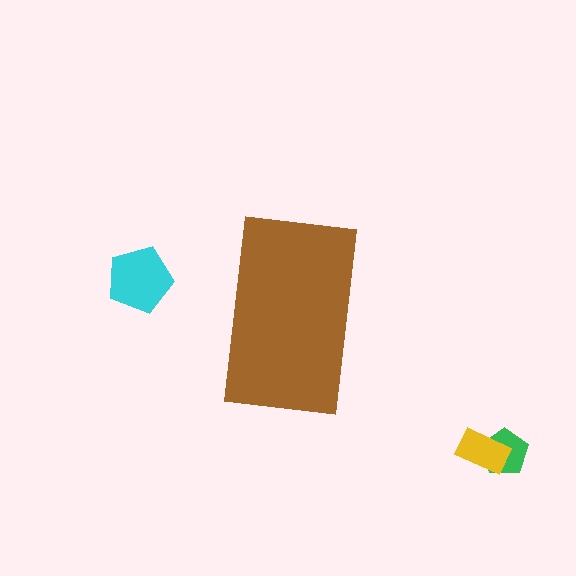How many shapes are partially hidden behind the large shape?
0 shapes are partially hidden.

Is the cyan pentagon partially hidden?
No, the cyan pentagon is fully visible.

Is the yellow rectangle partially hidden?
No, the yellow rectangle is fully visible.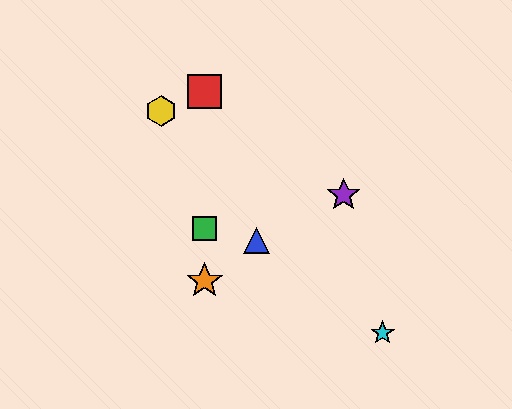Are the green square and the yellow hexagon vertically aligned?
No, the green square is at x≈205 and the yellow hexagon is at x≈161.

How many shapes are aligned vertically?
3 shapes (the red square, the green square, the orange star) are aligned vertically.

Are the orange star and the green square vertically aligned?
Yes, both are at x≈205.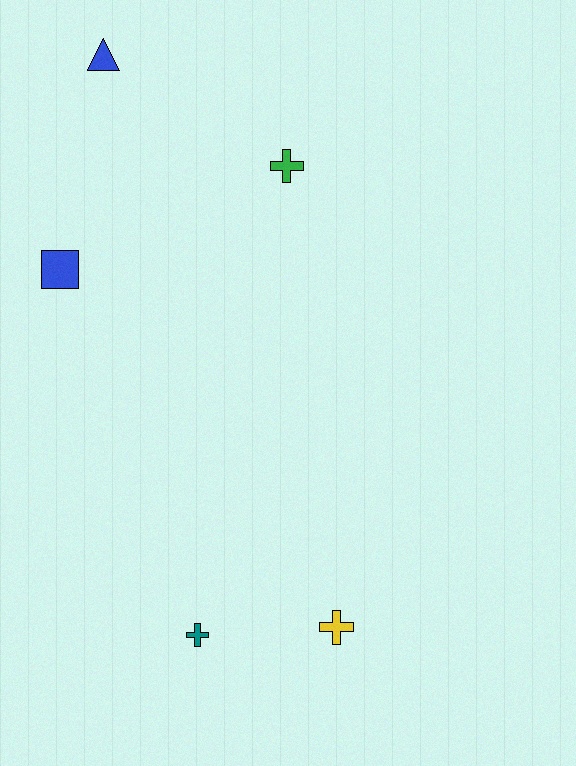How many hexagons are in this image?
There are no hexagons.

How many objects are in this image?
There are 5 objects.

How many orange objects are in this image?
There are no orange objects.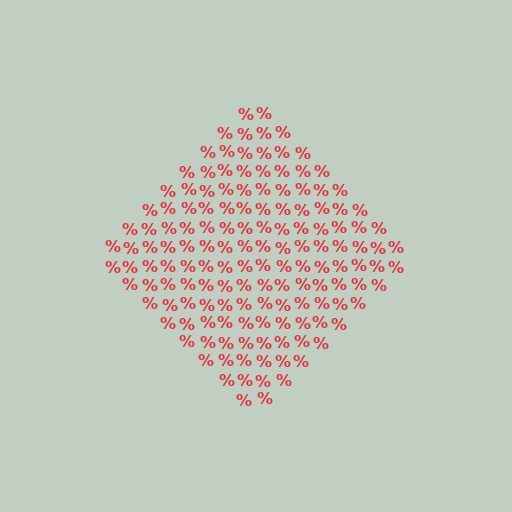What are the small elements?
The small elements are percent signs.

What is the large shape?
The large shape is a diamond.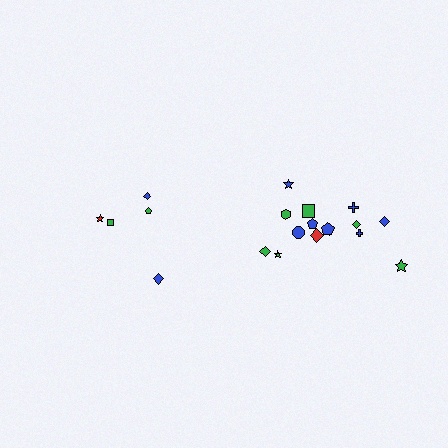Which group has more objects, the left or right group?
The right group.